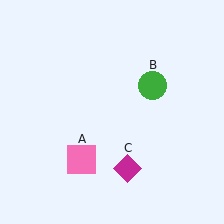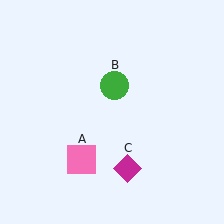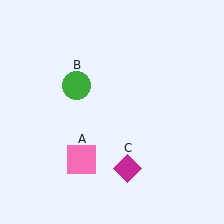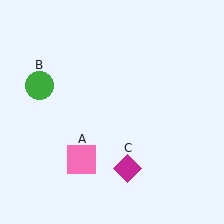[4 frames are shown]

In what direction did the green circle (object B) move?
The green circle (object B) moved left.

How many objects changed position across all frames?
1 object changed position: green circle (object B).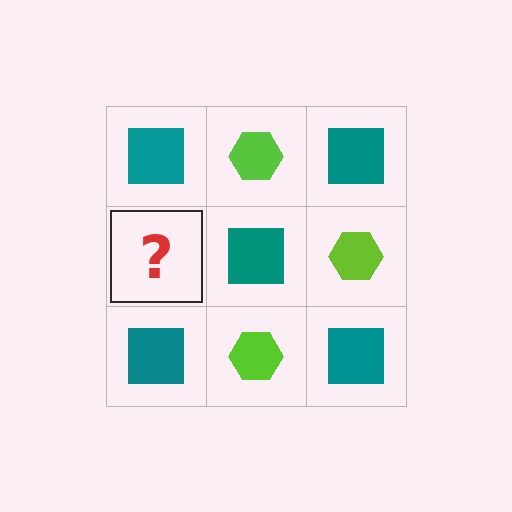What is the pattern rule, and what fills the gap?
The rule is that it alternates teal square and lime hexagon in a checkerboard pattern. The gap should be filled with a lime hexagon.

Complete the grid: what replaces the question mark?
The question mark should be replaced with a lime hexagon.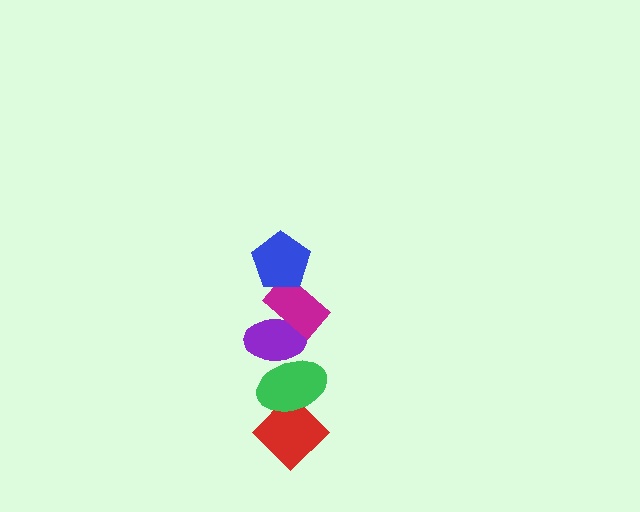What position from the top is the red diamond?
The red diamond is 5th from the top.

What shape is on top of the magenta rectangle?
The blue pentagon is on top of the magenta rectangle.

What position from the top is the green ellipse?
The green ellipse is 4th from the top.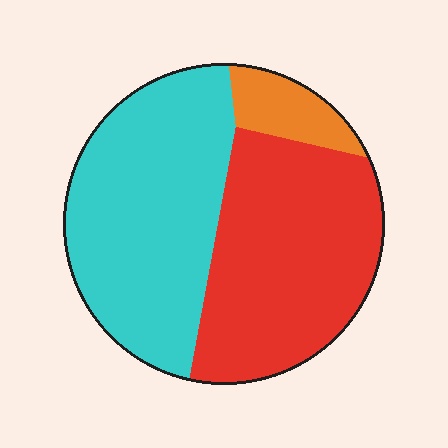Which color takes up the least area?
Orange, at roughly 10%.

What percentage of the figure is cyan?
Cyan takes up about one half (1/2) of the figure.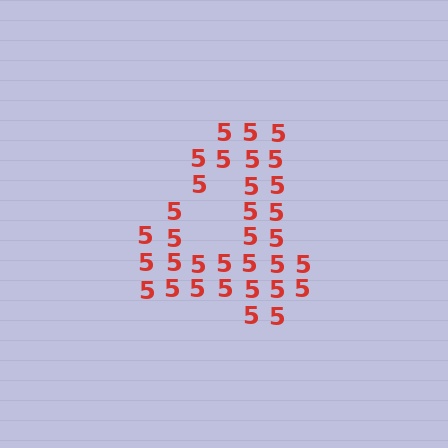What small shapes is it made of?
It is made of small digit 5's.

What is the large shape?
The large shape is the digit 4.